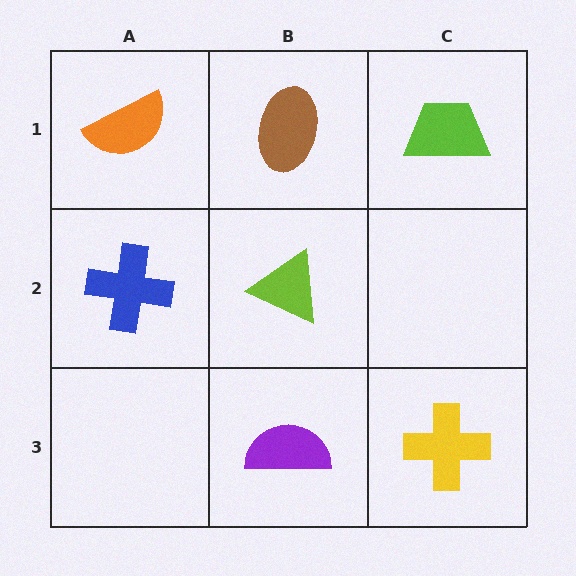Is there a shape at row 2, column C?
No, that cell is empty.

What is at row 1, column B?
A brown ellipse.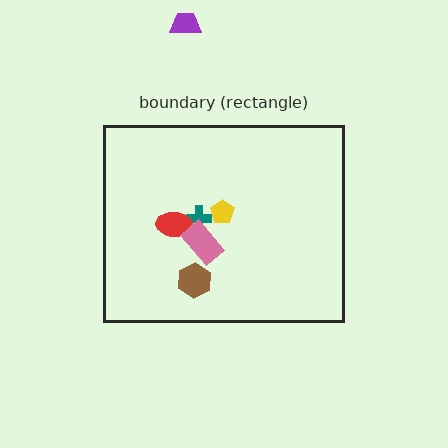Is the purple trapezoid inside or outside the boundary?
Outside.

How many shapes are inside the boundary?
5 inside, 1 outside.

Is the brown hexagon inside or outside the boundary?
Inside.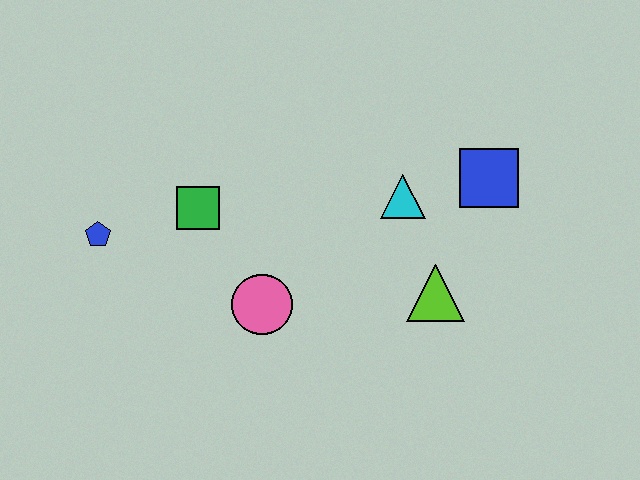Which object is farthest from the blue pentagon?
The blue square is farthest from the blue pentagon.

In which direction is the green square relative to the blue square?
The green square is to the left of the blue square.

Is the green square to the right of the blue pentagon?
Yes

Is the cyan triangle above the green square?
Yes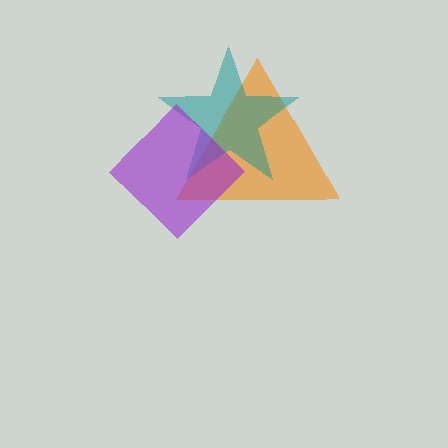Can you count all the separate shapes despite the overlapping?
Yes, there are 3 separate shapes.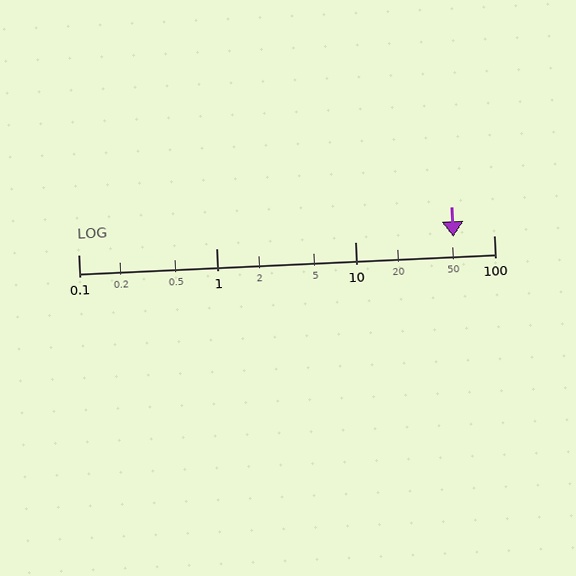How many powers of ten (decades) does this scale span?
The scale spans 3 decades, from 0.1 to 100.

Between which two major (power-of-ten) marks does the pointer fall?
The pointer is between 10 and 100.